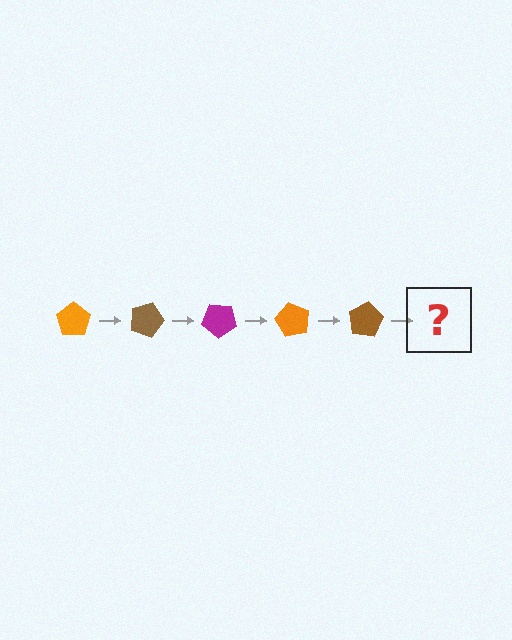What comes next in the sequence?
The next element should be a magenta pentagon, rotated 100 degrees from the start.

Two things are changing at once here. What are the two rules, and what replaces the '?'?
The two rules are that it rotates 20 degrees each step and the color cycles through orange, brown, and magenta. The '?' should be a magenta pentagon, rotated 100 degrees from the start.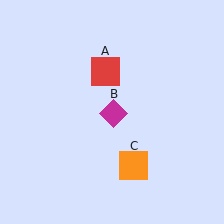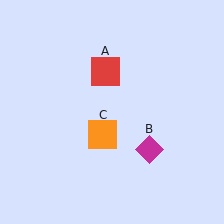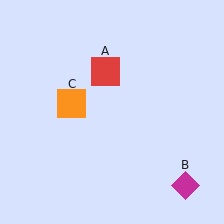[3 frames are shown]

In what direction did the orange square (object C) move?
The orange square (object C) moved up and to the left.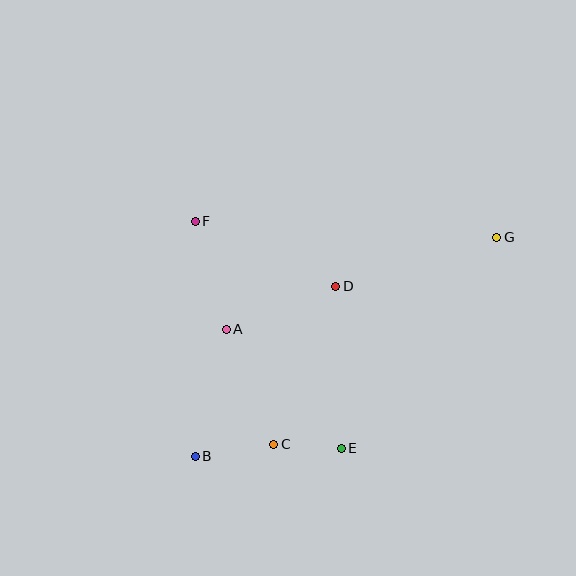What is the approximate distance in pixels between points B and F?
The distance between B and F is approximately 235 pixels.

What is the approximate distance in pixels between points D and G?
The distance between D and G is approximately 168 pixels.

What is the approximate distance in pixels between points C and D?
The distance between C and D is approximately 170 pixels.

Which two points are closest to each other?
Points C and E are closest to each other.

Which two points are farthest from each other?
Points B and G are farthest from each other.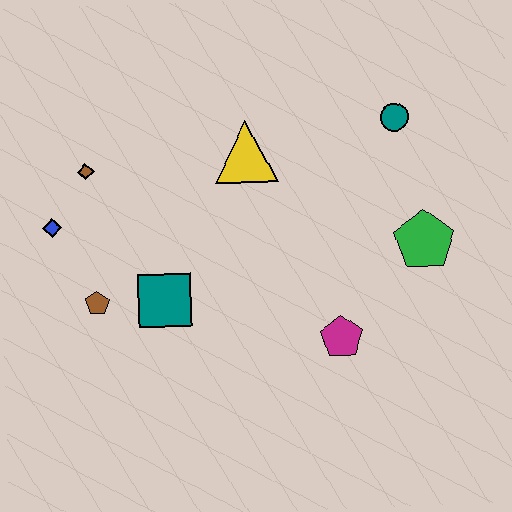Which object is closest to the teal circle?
The green pentagon is closest to the teal circle.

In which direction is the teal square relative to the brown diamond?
The teal square is below the brown diamond.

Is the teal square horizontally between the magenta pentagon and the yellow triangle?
No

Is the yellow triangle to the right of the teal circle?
No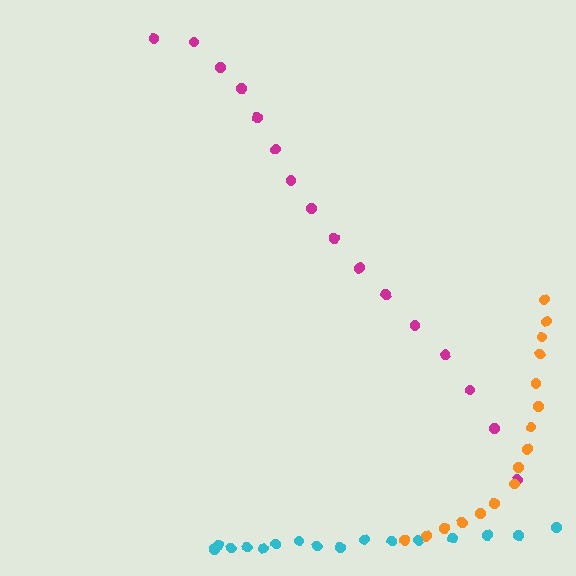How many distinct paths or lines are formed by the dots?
There are 3 distinct paths.